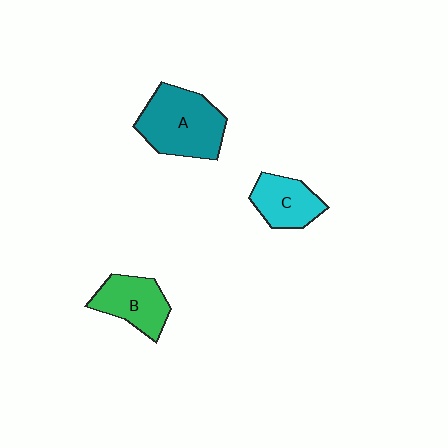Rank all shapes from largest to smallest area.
From largest to smallest: A (teal), B (green), C (cyan).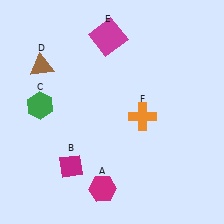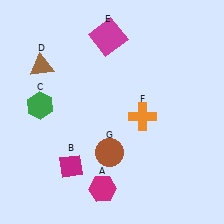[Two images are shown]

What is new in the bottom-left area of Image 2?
A brown circle (G) was added in the bottom-left area of Image 2.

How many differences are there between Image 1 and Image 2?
There is 1 difference between the two images.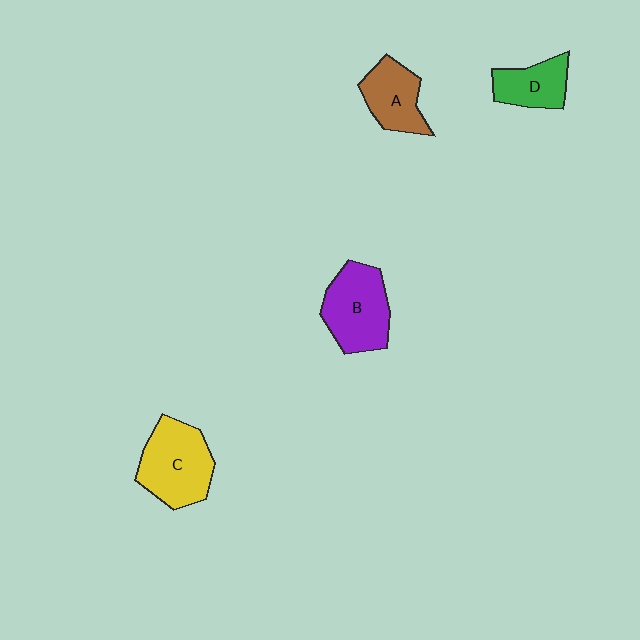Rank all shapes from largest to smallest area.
From largest to smallest: C (yellow), B (purple), A (brown), D (green).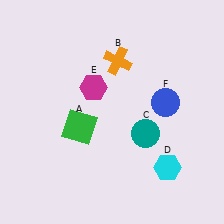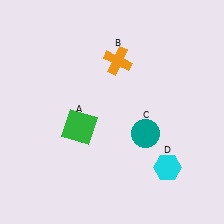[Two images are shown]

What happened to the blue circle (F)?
The blue circle (F) was removed in Image 2. It was in the top-right area of Image 1.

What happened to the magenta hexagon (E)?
The magenta hexagon (E) was removed in Image 2. It was in the top-left area of Image 1.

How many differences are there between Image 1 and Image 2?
There are 2 differences between the two images.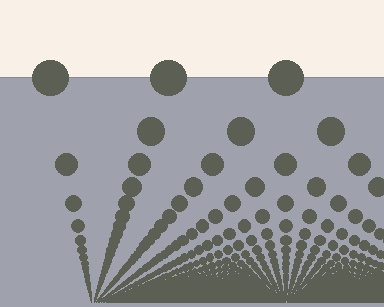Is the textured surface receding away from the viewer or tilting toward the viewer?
The surface appears to tilt toward the viewer. Texture elements get larger and sparser toward the top.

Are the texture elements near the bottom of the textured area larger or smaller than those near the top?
Smaller. The gradient is inverted — elements near the bottom are smaller and denser.